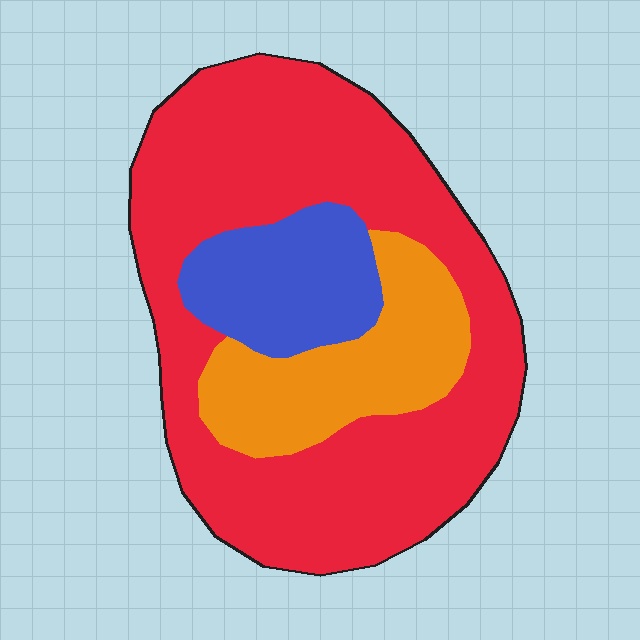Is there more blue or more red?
Red.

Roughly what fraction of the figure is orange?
Orange covers 20% of the figure.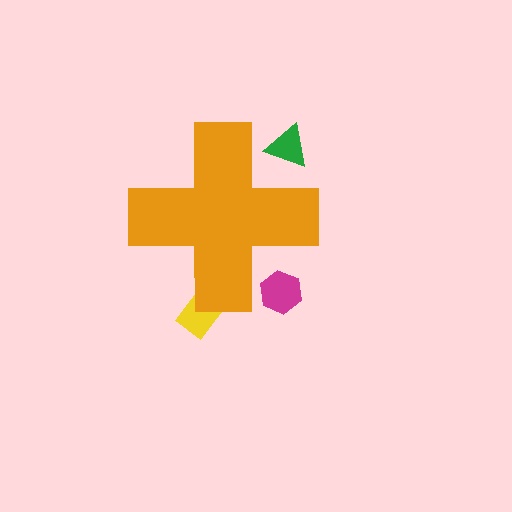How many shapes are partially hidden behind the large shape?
3 shapes are partially hidden.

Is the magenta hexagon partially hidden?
Yes, the magenta hexagon is partially hidden behind the orange cross.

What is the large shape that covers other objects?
An orange cross.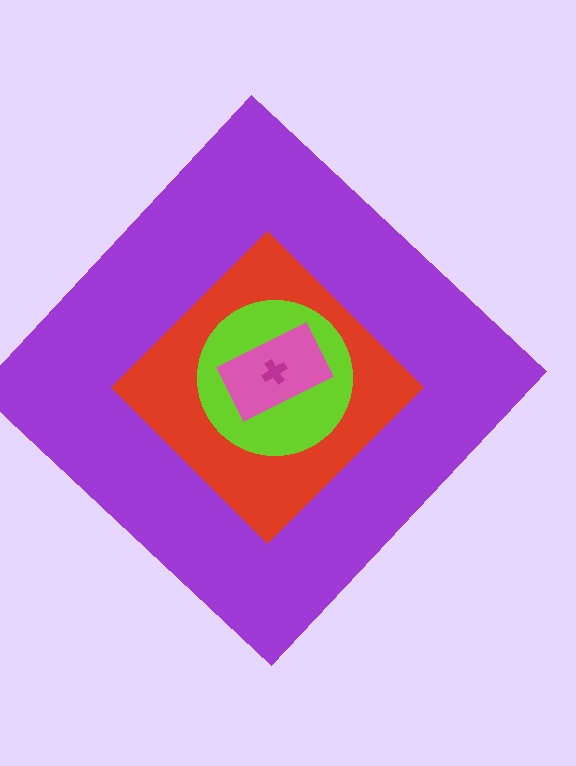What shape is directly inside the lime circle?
The pink rectangle.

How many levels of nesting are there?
5.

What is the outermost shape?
The purple diamond.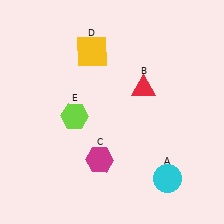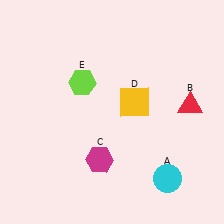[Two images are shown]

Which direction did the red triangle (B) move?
The red triangle (B) moved right.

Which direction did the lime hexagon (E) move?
The lime hexagon (E) moved up.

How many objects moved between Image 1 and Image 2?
3 objects moved between the two images.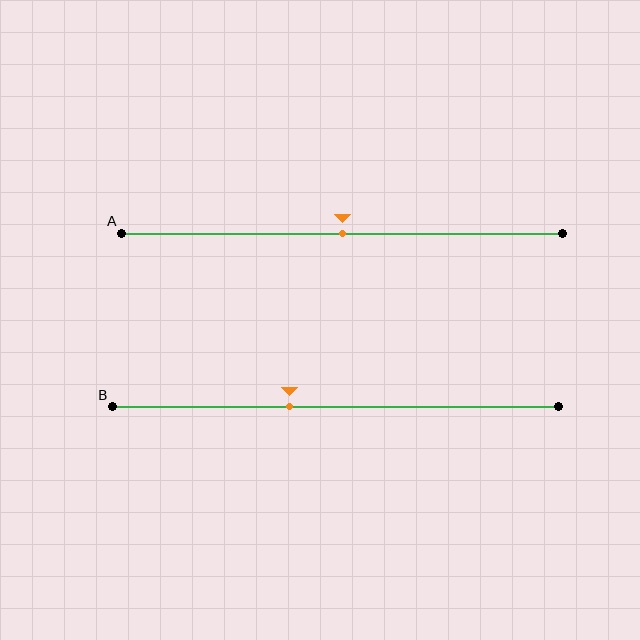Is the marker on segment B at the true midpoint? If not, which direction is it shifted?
No, the marker on segment B is shifted to the left by about 10% of the segment length.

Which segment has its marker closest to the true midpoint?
Segment A has its marker closest to the true midpoint.